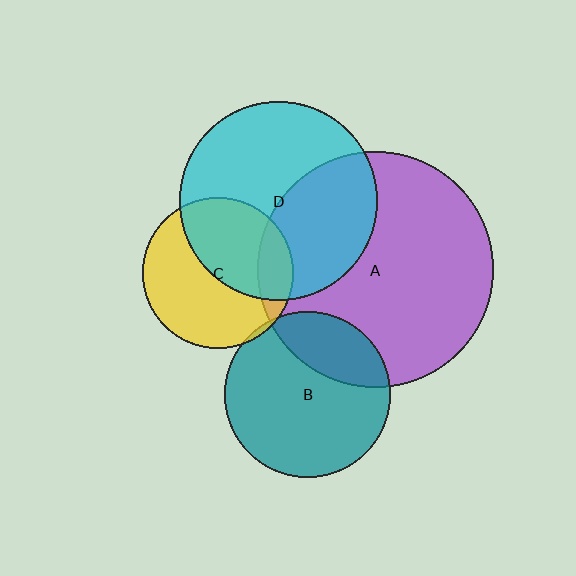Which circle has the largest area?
Circle A (purple).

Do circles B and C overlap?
Yes.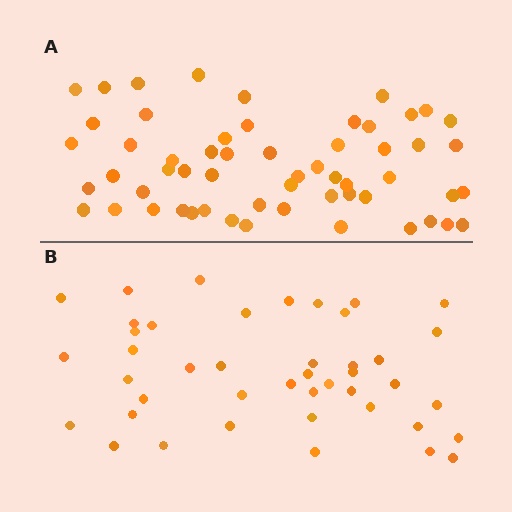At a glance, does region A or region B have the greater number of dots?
Region A (the top region) has more dots.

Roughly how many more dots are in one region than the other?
Region A has approximately 15 more dots than region B.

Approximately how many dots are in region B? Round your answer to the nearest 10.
About 40 dots. (The exact count is 43, which rounds to 40.)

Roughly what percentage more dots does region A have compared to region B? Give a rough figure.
About 35% more.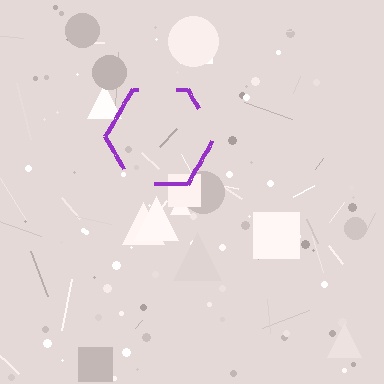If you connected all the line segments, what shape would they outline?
They would outline a hexagon.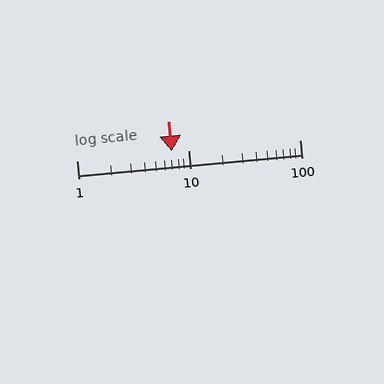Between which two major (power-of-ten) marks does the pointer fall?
The pointer is between 1 and 10.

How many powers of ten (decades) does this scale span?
The scale spans 2 decades, from 1 to 100.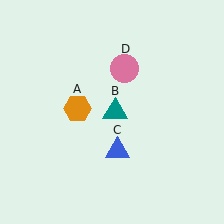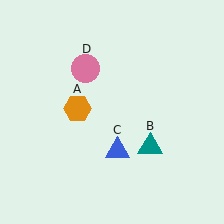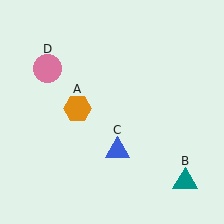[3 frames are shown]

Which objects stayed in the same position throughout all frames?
Orange hexagon (object A) and blue triangle (object C) remained stationary.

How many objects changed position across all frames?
2 objects changed position: teal triangle (object B), pink circle (object D).